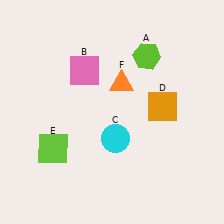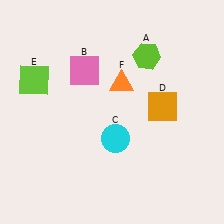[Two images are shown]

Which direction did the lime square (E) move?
The lime square (E) moved up.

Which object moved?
The lime square (E) moved up.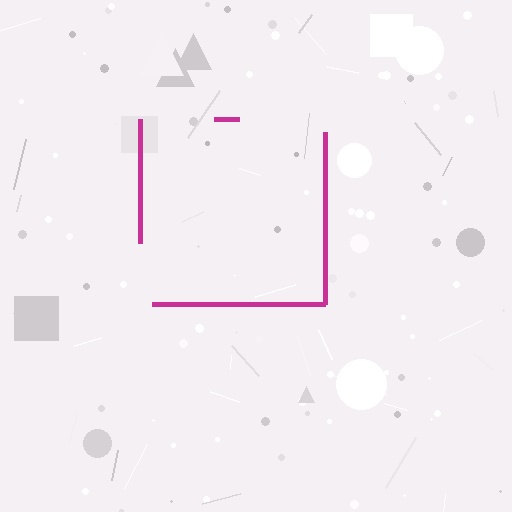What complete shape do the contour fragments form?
The contour fragments form a square.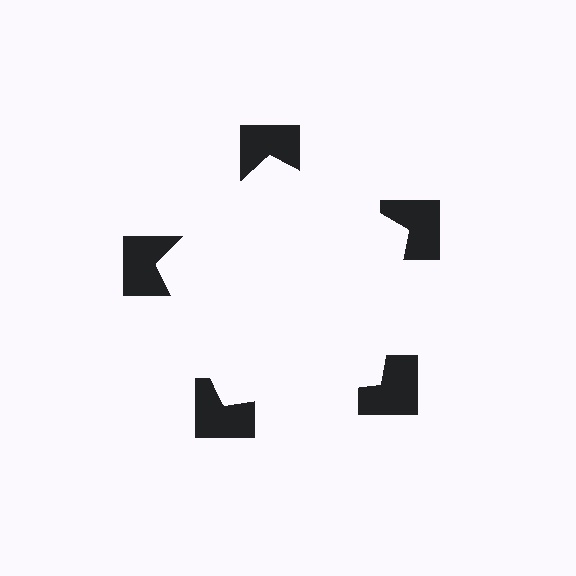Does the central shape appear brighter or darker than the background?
It typically appears slightly brighter than the background, even though no actual brightness change is drawn.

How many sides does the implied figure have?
5 sides.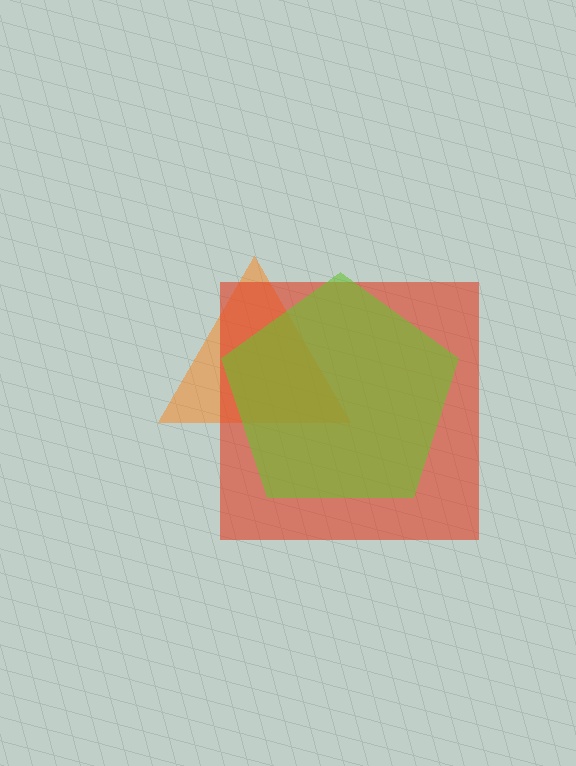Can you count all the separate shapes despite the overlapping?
Yes, there are 3 separate shapes.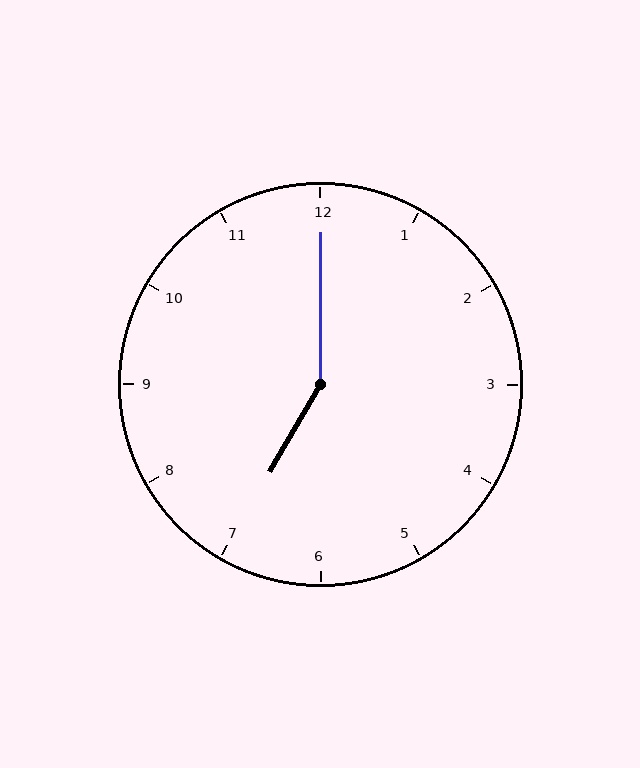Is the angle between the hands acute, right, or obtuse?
It is obtuse.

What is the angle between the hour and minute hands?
Approximately 150 degrees.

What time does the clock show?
7:00.